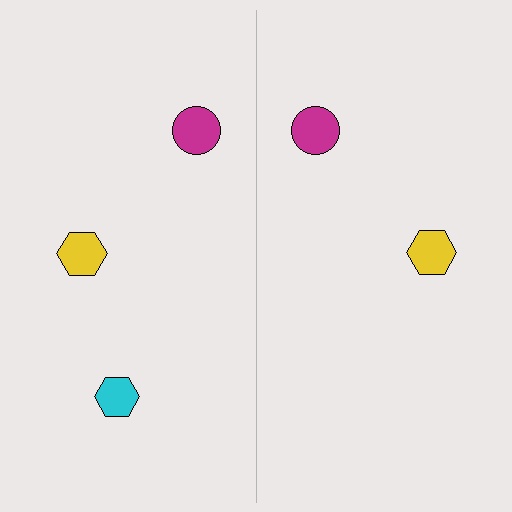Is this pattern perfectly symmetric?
No, the pattern is not perfectly symmetric. A cyan hexagon is missing from the right side.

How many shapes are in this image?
There are 5 shapes in this image.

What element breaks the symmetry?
A cyan hexagon is missing from the right side.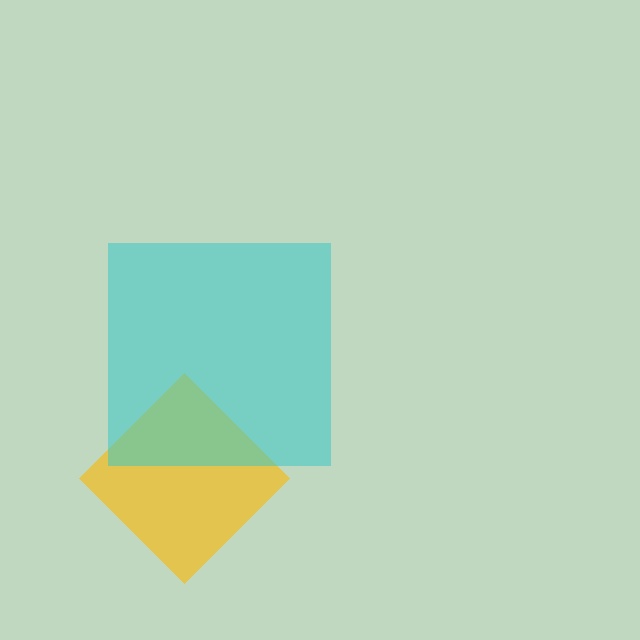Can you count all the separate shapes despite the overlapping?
Yes, there are 2 separate shapes.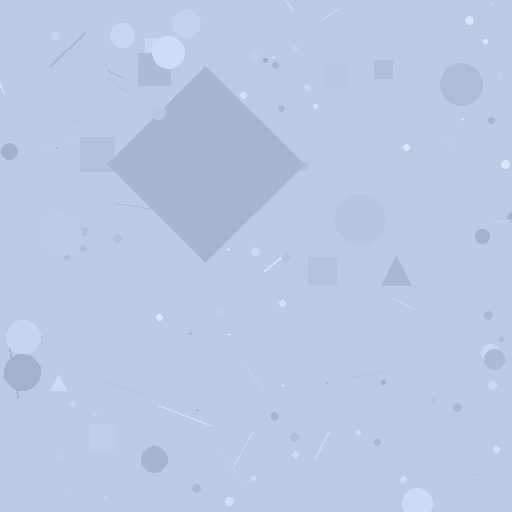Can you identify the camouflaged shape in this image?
The camouflaged shape is a diamond.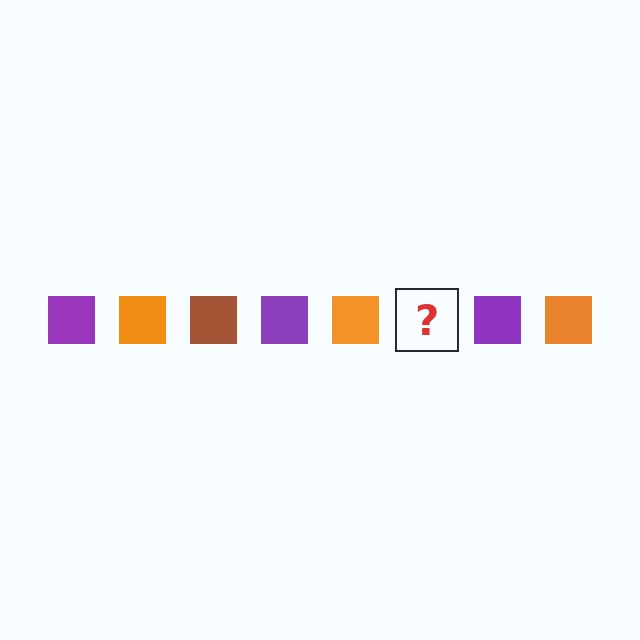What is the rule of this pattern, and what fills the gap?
The rule is that the pattern cycles through purple, orange, brown squares. The gap should be filled with a brown square.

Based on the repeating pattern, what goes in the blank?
The blank should be a brown square.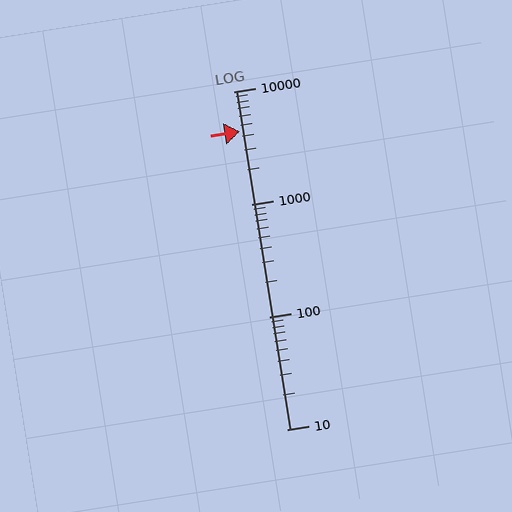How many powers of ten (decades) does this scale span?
The scale spans 3 decades, from 10 to 10000.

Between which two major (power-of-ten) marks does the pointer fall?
The pointer is between 1000 and 10000.